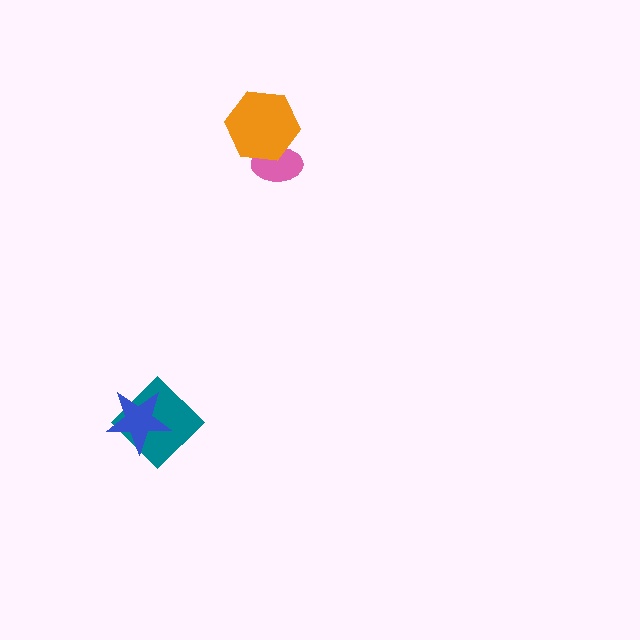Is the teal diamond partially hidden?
Yes, it is partially covered by another shape.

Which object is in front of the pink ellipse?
The orange hexagon is in front of the pink ellipse.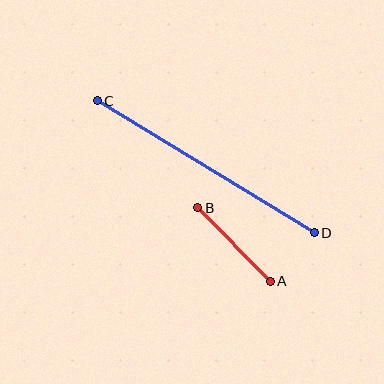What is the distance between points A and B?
The distance is approximately 104 pixels.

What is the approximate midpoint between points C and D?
The midpoint is at approximately (206, 167) pixels.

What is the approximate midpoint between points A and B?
The midpoint is at approximately (234, 245) pixels.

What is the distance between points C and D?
The distance is approximately 254 pixels.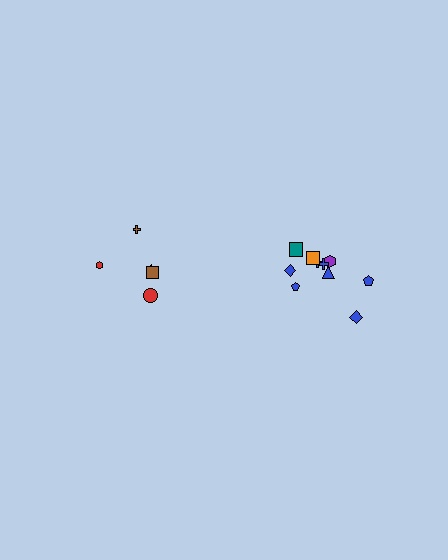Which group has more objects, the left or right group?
The right group.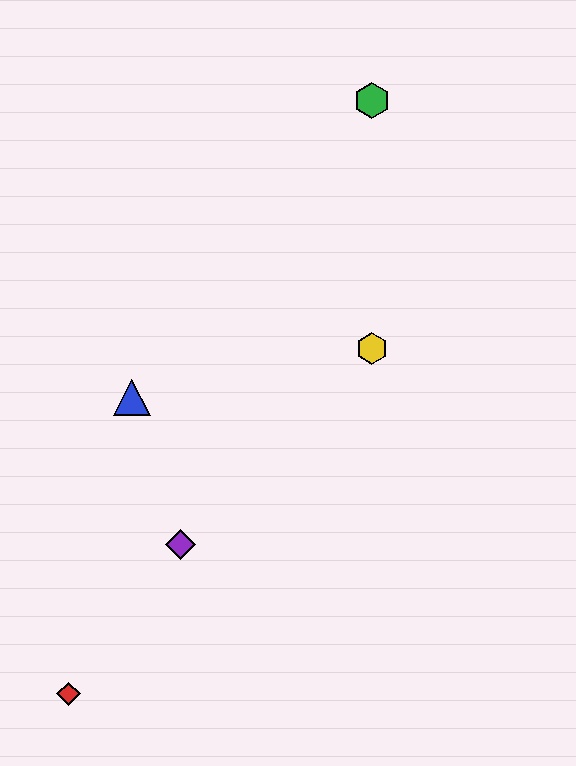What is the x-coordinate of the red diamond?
The red diamond is at x≈69.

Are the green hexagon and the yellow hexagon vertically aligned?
Yes, both are at x≈372.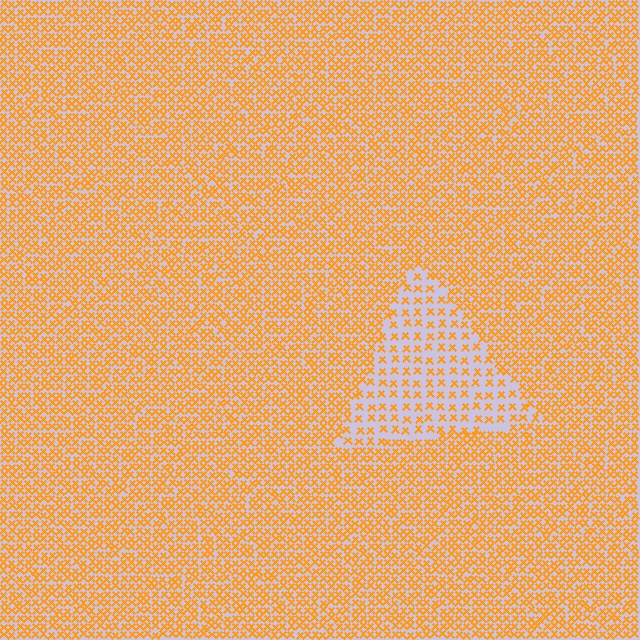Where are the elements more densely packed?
The elements are more densely packed outside the triangle boundary.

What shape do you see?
I see a triangle.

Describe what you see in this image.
The image contains small orange elements arranged at two different densities. A triangle-shaped region is visible where the elements are less densely packed than the surrounding area.